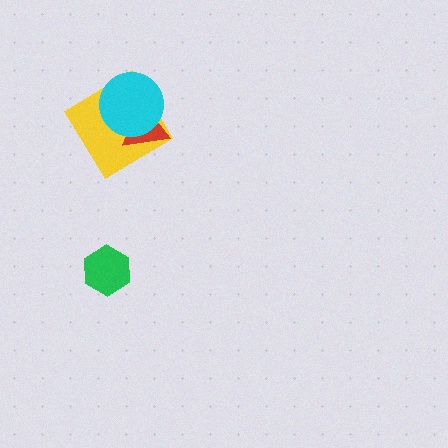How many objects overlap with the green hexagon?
0 objects overlap with the green hexagon.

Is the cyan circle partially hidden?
No, no other shape covers it.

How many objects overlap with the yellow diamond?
2 objects overlap with the yellow diamond.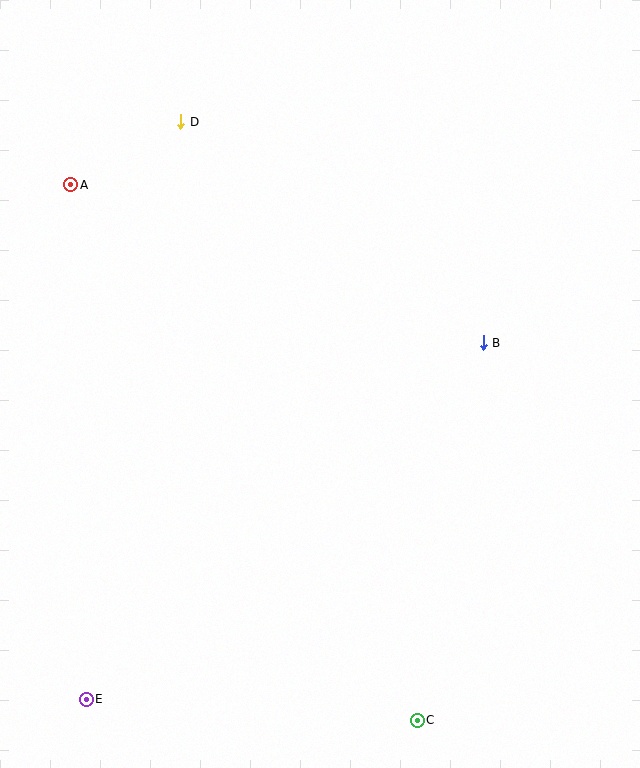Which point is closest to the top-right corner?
Point B is closest to the top-right corner.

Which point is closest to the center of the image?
Point B at (483, 343) is closest to the center.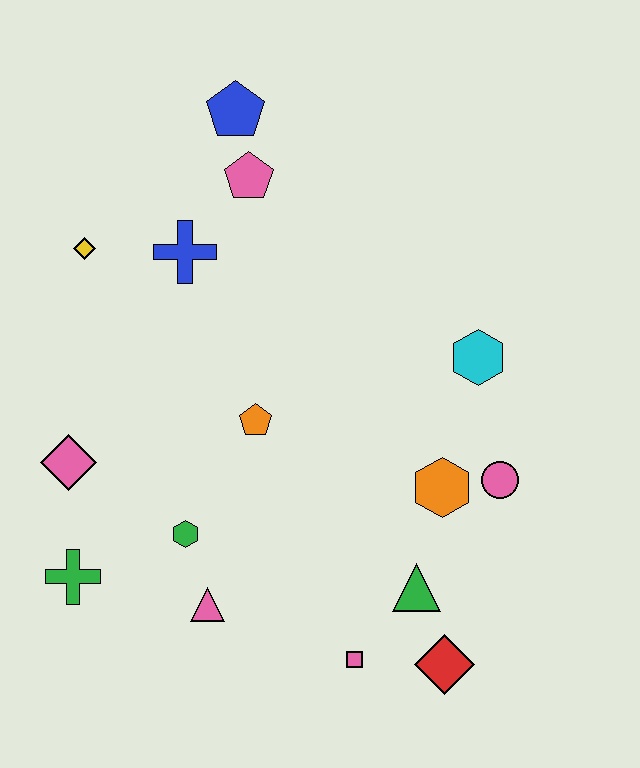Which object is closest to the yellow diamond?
The blue cross is closest to the yellow diamond.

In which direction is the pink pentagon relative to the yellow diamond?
The pink pentagon is to the right of the yellow diamond.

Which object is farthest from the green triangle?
The blue pentagon is farthest from the green triangle.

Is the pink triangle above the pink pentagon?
No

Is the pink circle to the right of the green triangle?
Yes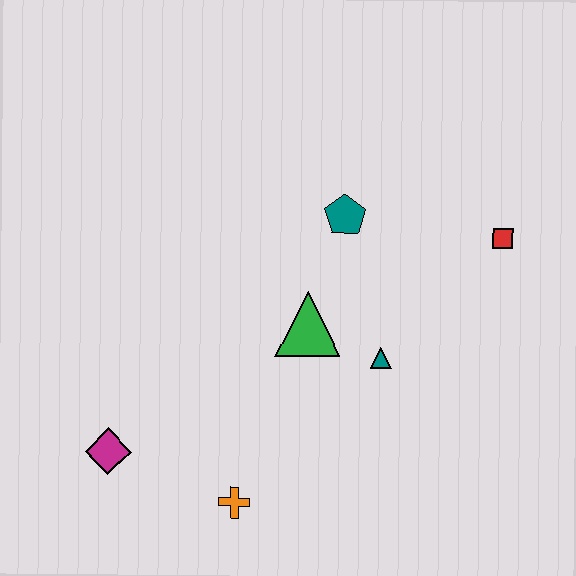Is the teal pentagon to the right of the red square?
No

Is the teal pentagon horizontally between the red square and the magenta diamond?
Yes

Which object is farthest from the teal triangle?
The magenta diamond is farthest from the teal triangle.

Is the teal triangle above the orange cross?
Yes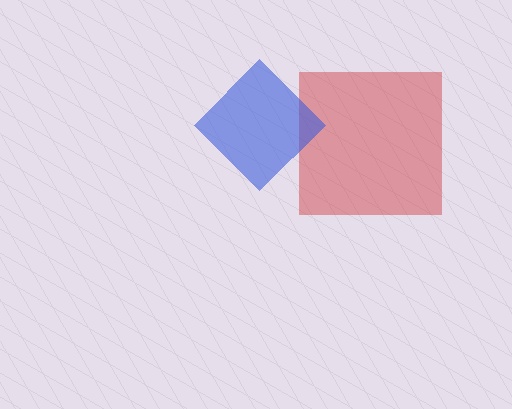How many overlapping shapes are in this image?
There are 2 overlapping shapes in the image.